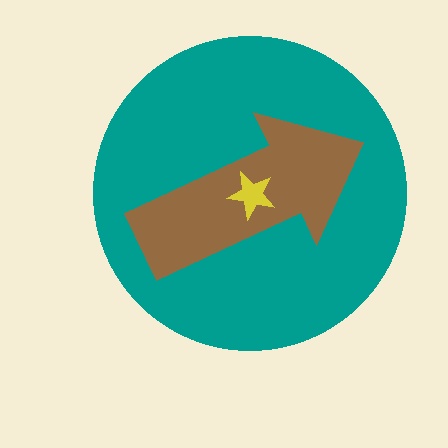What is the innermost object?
The yellow star.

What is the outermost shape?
The teal circle.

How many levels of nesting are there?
3.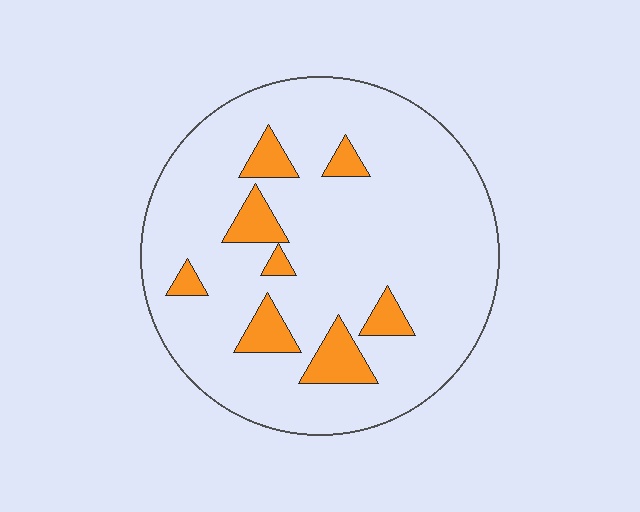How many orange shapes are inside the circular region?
8.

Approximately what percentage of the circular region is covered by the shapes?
Approximately 15%.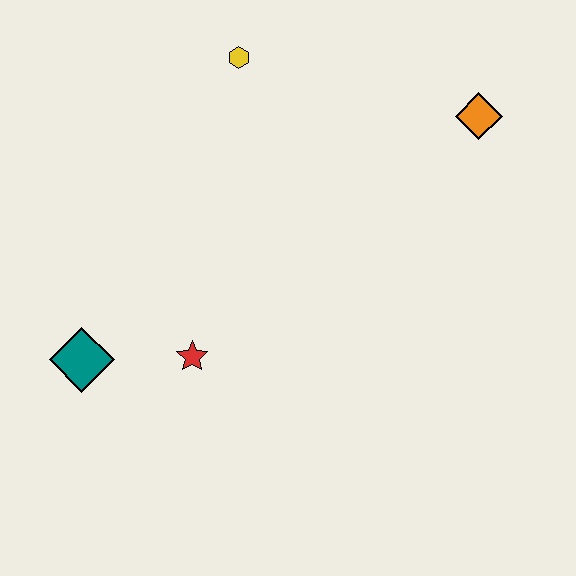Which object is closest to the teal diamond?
The red star is closest to the teal diamond.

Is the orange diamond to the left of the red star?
No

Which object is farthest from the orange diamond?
The teal diamond is farthest from the orange diamond.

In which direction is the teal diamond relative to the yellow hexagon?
The teal diamond is below the yellow hexagon.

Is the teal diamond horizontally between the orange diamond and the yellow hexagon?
No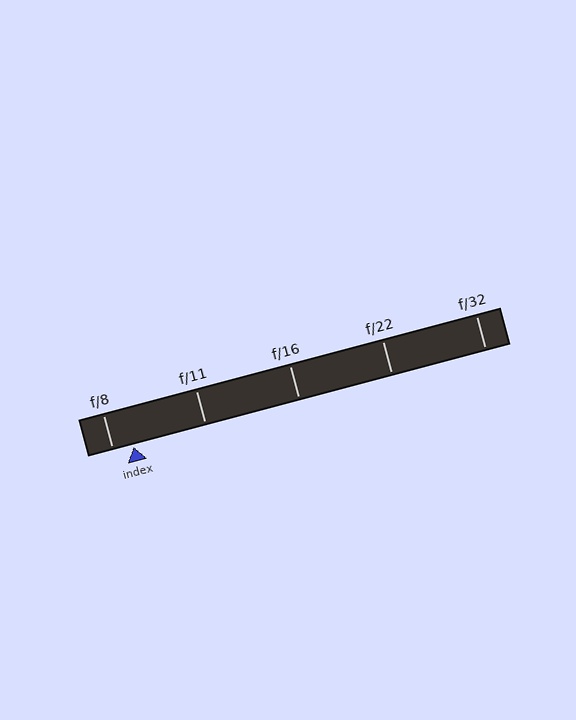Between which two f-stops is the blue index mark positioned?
The index mark is between f/8 and f/11.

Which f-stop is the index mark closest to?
The index mark is closest to f/8.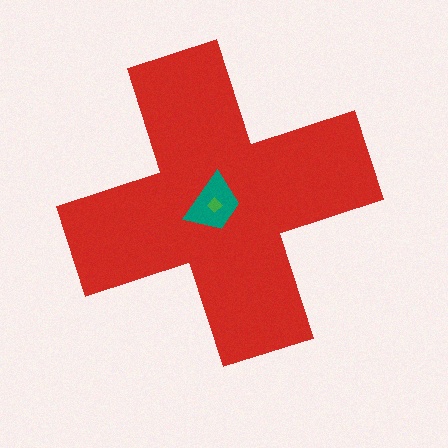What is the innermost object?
The green diamond.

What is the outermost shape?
The red cross.